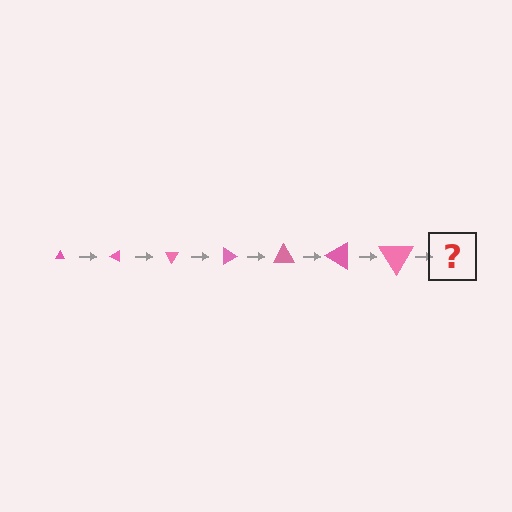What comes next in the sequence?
The next element should be a triangle, larger than the previous one and rotated 210 degrees from the start.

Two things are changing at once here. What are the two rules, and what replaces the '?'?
The two rules are that the triangle grows larger each step and it rotates 30 degrees each step. The '?' should be a triangle, larger than the previous one and rotated 210 degrees from the start.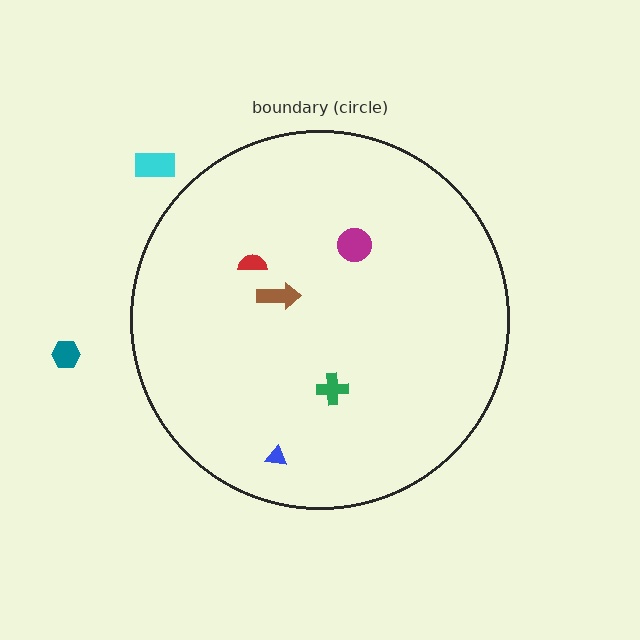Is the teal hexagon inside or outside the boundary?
Outside.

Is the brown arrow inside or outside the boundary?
Inside.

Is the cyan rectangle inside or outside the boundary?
Outside.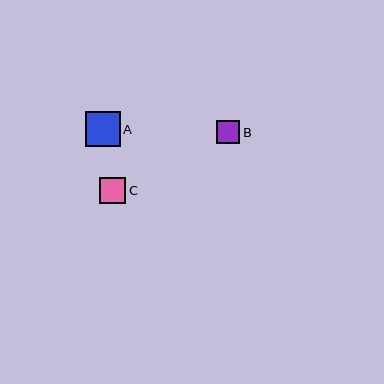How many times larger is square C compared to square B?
Square C is approximately 1.1 times the size of square B.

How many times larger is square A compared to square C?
Square A is approximately 1.3 times the size of square C.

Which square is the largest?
Square A is the largest with a size of approximately 35 pixels.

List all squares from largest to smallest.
From largest to smallest: A, C, B.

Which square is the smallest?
Square B is the smallest with a size of approximately 23 pixels.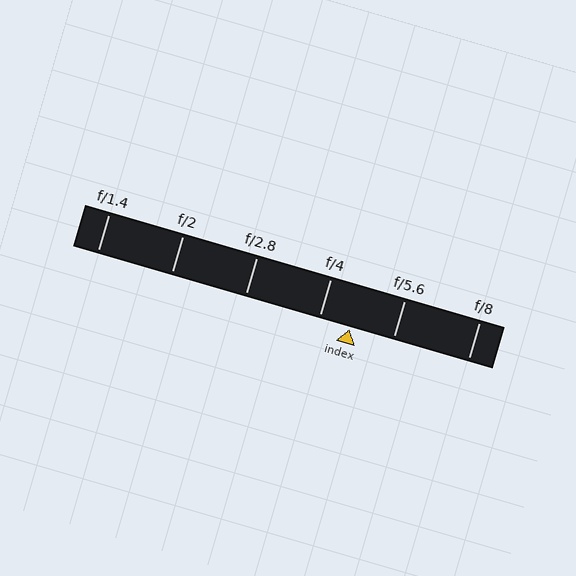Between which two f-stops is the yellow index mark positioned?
The index mark is between f/4 and f/5.6.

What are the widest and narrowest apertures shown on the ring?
The widest aperture shown is f/1.4 and the narrowest is f/8.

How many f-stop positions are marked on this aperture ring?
There are 6 f-stop positions marked.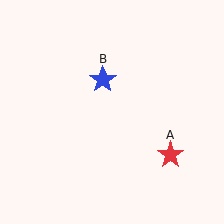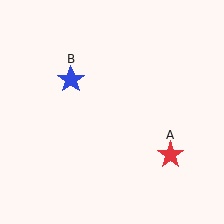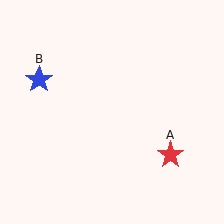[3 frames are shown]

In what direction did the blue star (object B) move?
The blue star (object B) moved left.